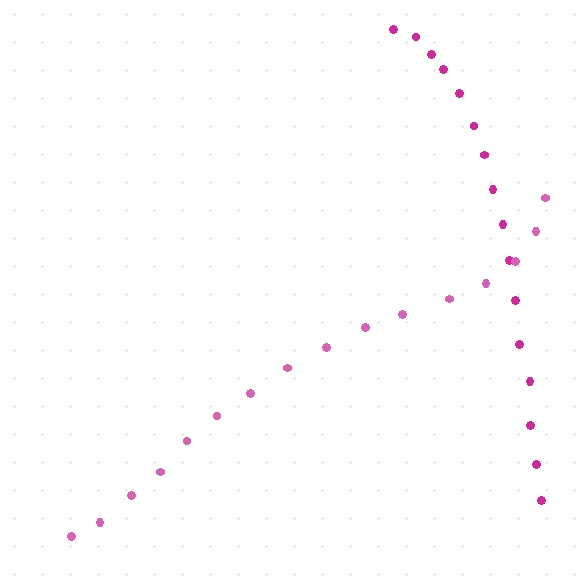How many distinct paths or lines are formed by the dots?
There are 2 distinct paths.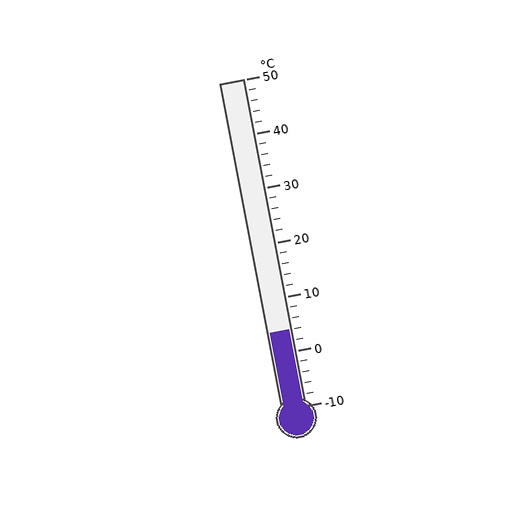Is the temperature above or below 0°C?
The temperature is above 0°C.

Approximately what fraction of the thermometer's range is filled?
The thermometer is filled to approximately 25% of its range.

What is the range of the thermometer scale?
The thermometer scale ranges from -10°C to 50°C.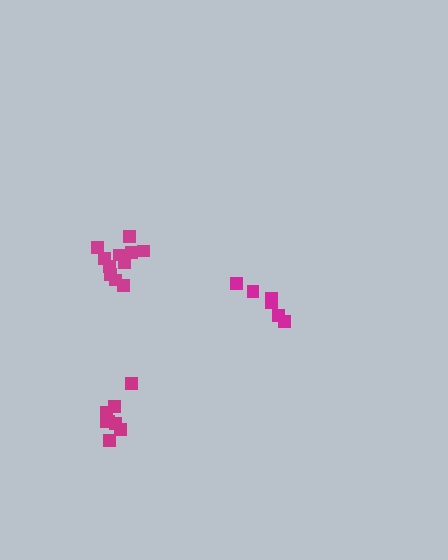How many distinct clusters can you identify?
There are 3 distinct clusters.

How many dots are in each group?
Group 1: 11 dots, Group 2: 6 dots, Group 3: 9 dots (26 total).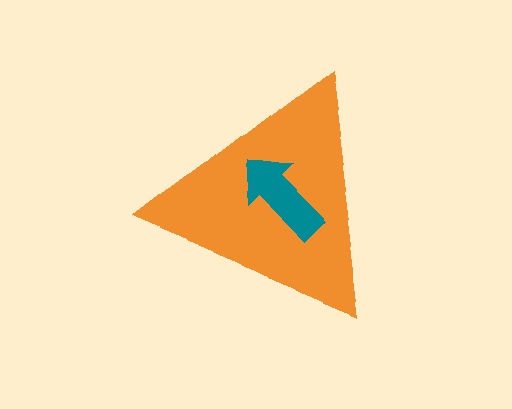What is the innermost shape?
The teal arrow.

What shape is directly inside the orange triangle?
The teal arrow.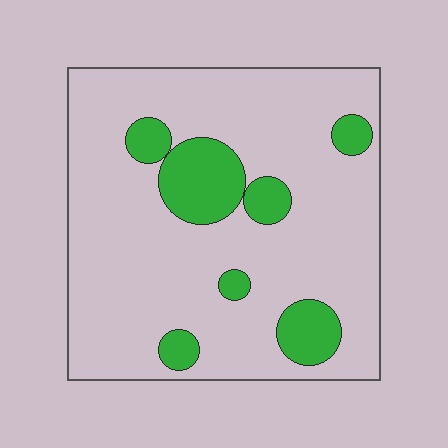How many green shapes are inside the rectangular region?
7.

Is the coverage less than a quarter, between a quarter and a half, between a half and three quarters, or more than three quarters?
Less than a quarter.